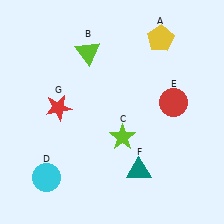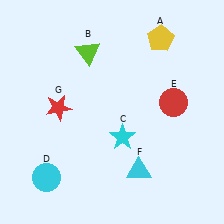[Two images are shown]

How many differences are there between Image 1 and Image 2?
There are 2 differences between the two images.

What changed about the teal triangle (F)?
In Image 1, F is teal. In Image 2, it changed to cyan.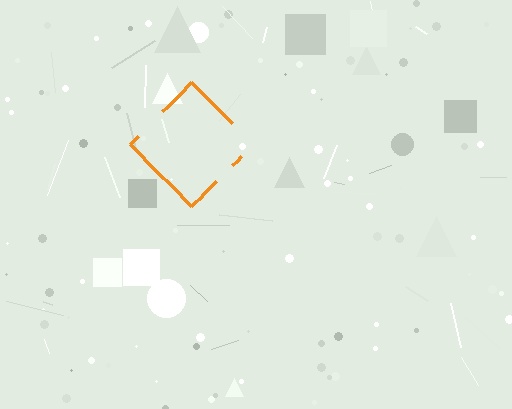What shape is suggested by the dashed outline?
The dashed outline suggests a diamond.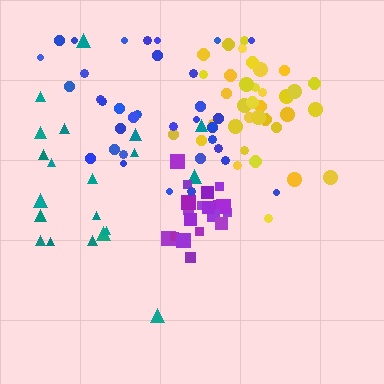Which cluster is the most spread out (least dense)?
Teal.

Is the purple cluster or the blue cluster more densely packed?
Purple.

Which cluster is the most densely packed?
Purple.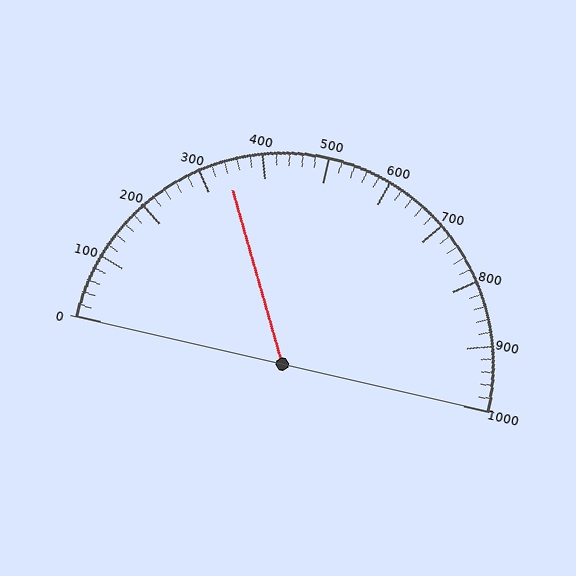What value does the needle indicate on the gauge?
The needle indicates approximately 340.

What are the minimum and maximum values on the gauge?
The gauge ranges from 0 to 1000.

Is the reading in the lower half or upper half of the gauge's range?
The reading is in the lower half of the range (0 to 1000).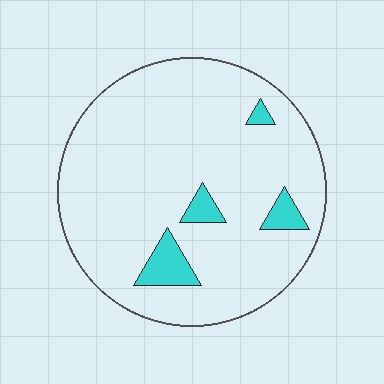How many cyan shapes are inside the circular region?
4.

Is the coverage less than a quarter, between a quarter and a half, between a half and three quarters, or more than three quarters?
Less than a quarter.